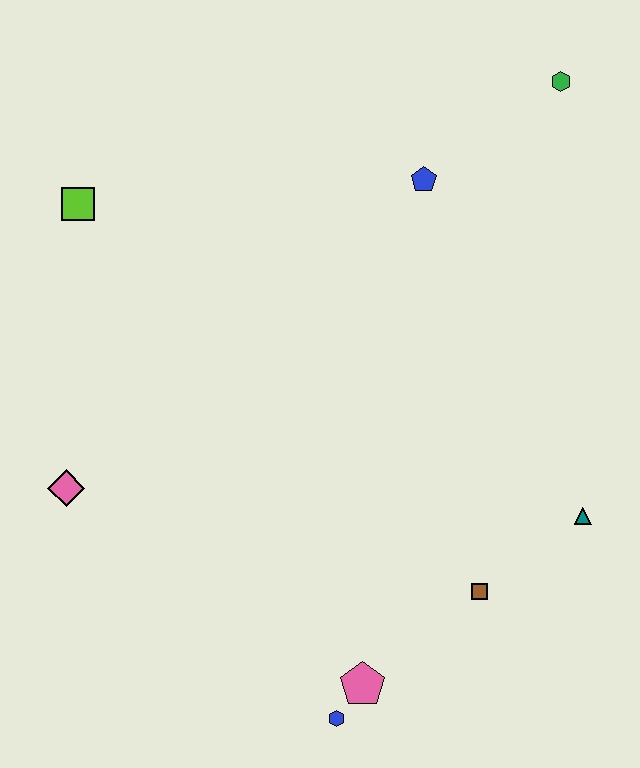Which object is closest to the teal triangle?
The brown square is closest to the teal triangle.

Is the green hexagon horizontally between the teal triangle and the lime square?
Yes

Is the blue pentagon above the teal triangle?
Yes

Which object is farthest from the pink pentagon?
The green hexagon is farthest from the pink pentagon.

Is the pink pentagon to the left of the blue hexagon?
No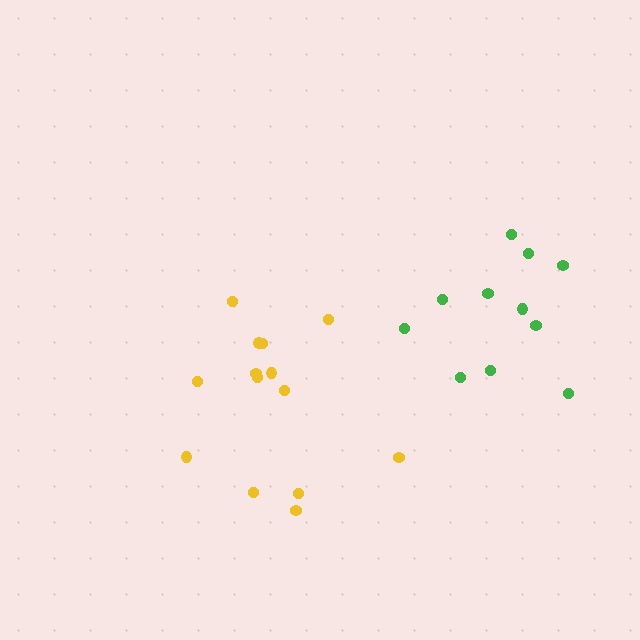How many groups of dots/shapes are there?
There are 2 groups.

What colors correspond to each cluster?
The clusters are colored: green, yellow.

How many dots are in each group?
Group 1: 11 dots, Group 2: 14 dots (25 total).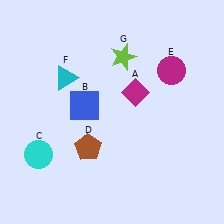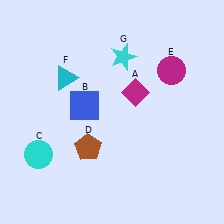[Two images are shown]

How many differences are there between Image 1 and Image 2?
There is 1 difference between the two images.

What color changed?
The star (G) changed from lime in Image 1 to cyan in Image 2.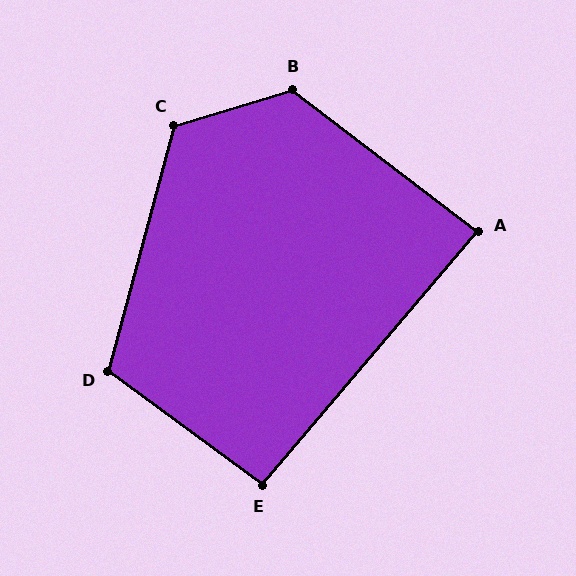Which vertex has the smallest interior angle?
A, at approximately 87 degrees.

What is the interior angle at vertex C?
Approximately 122 degrees (obtuse).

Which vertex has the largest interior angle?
B, at approximately 126 degrees.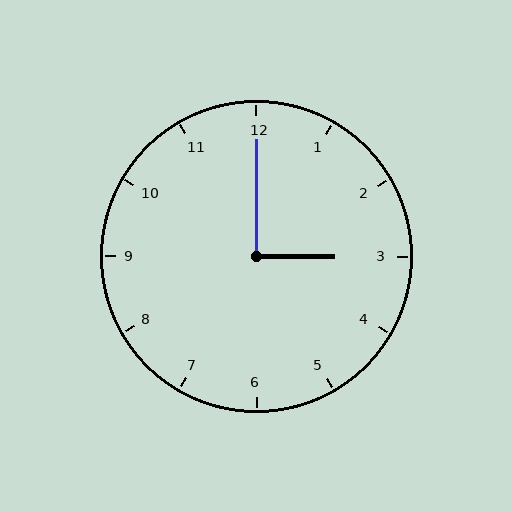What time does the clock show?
3:00.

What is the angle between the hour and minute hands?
Approximately 90 degrees.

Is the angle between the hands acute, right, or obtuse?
It is right.